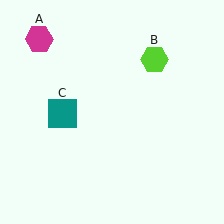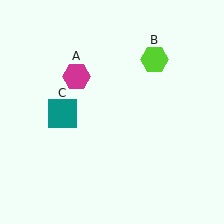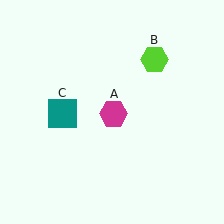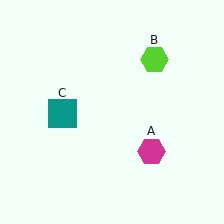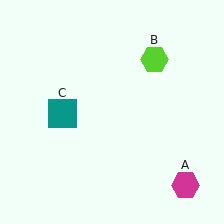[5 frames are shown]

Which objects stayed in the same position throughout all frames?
Lime hexagon (object B) and teal square (object C) remained stationary.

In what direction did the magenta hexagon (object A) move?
The magenta hexagon (object A) moved down and to the right.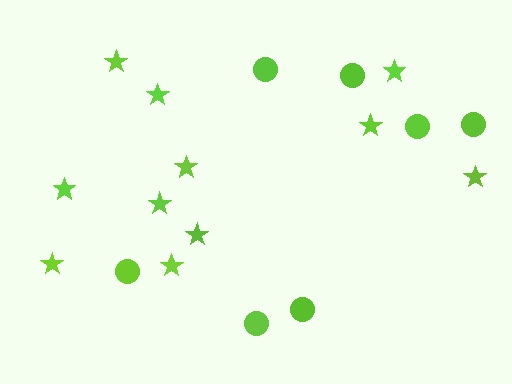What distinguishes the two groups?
There are 2 groups: one group of circles (7) and one group of stars (11).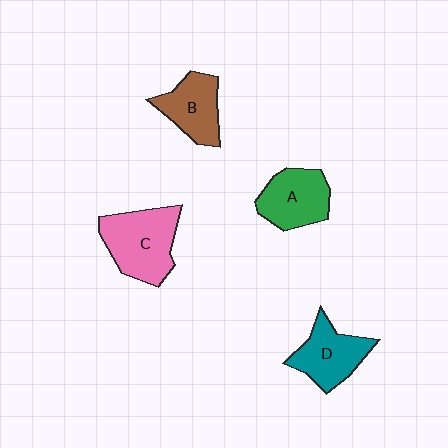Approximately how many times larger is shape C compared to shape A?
Approximately 1.3 times.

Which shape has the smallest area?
Shape B (brown).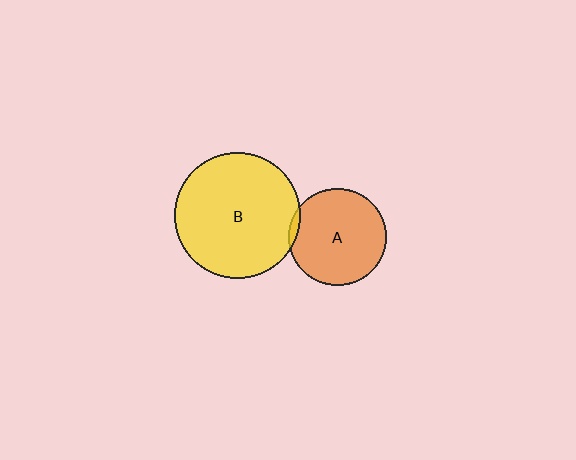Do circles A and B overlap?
Yes.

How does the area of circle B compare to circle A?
Approximately 1.7 times.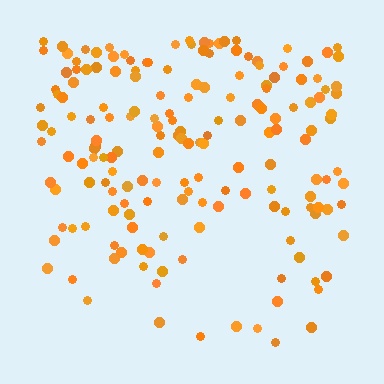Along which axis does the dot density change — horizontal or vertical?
Vertical.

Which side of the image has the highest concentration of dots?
The top.